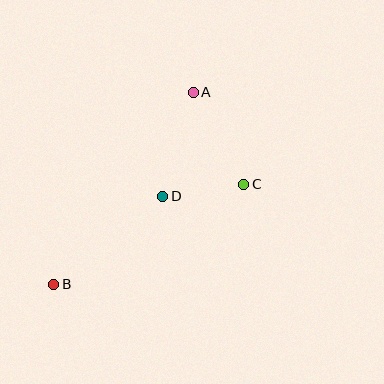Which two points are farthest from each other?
Points A and B are farthest from each other.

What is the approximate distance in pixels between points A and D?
The distance between A and D is approximately 108 pixels.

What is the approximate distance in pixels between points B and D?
The distance between B and D is approximately 140 pixels.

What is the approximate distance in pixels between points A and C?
The distance between A and C is approximately 105 pixels.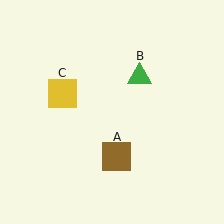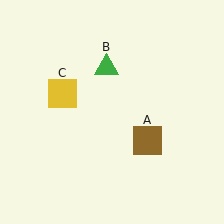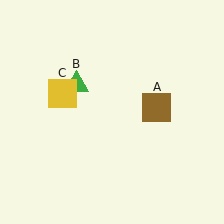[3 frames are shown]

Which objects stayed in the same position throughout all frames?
Yellow square (object C) remained stationary.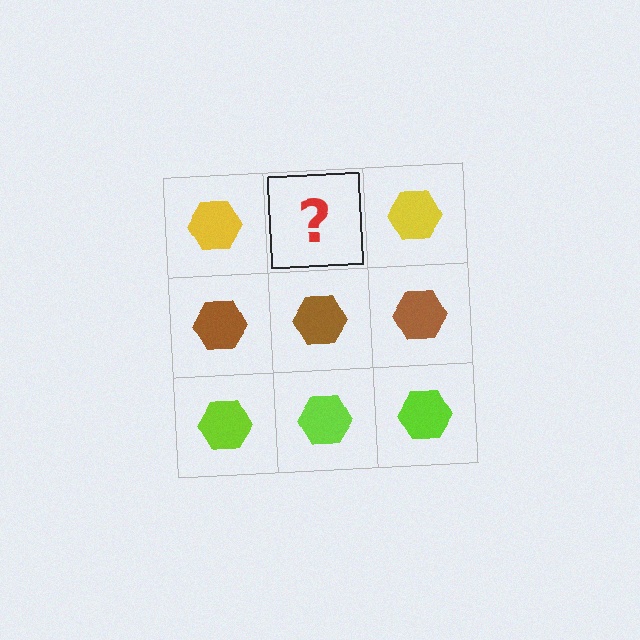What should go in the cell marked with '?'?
The missing cell should contain a yellow hexagon.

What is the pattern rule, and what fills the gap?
The rule is that each row has a consistent color. The gap should be filled with a yellow hexagon.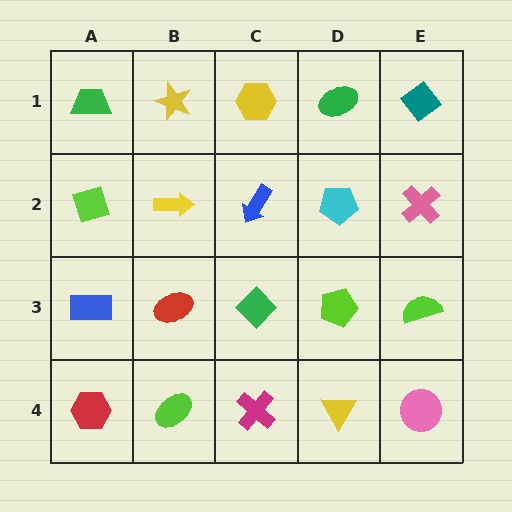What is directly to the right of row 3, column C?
A lime pentagon.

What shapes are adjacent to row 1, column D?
A cyan pentagon (row 2, column D), a yellow hexagon (row 1, column C), a teal diamond (row 1, column E).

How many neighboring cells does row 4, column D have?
3.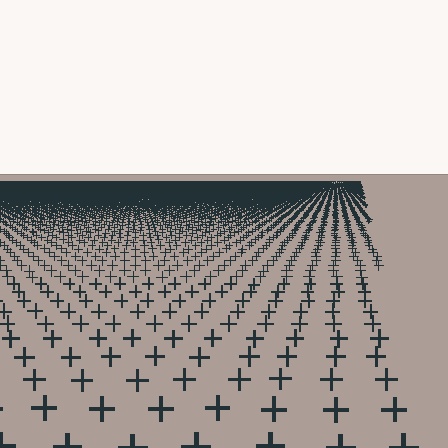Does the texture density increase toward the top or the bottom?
Density increases toward the top.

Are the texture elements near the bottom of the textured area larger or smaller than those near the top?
Larger. Near the bottom, elements are closer to the viewer and appear at a bigger on-screen size.